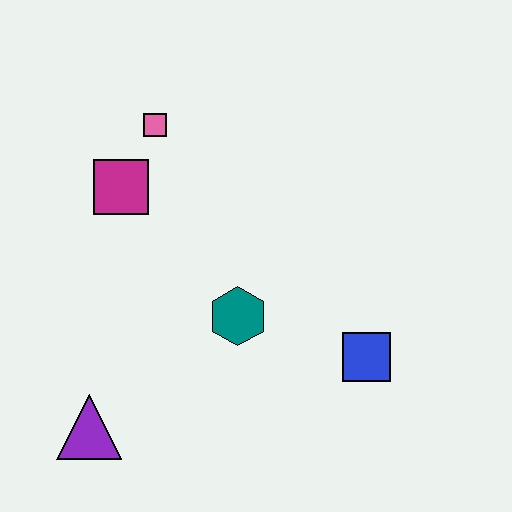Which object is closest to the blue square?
The teal hexagon is closest to the blue square.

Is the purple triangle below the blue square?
Yes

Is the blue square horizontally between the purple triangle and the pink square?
No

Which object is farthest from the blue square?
The pink square is farthest from the blue square.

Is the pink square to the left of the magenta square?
No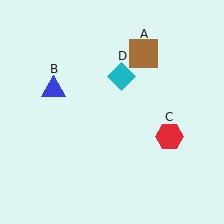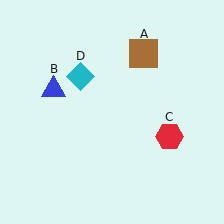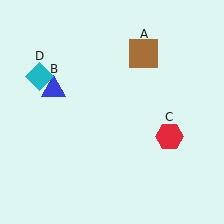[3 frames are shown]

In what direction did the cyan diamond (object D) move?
The cyan diamond (object D) moved left.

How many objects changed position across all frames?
1 object changed position: cyan diamond (object D).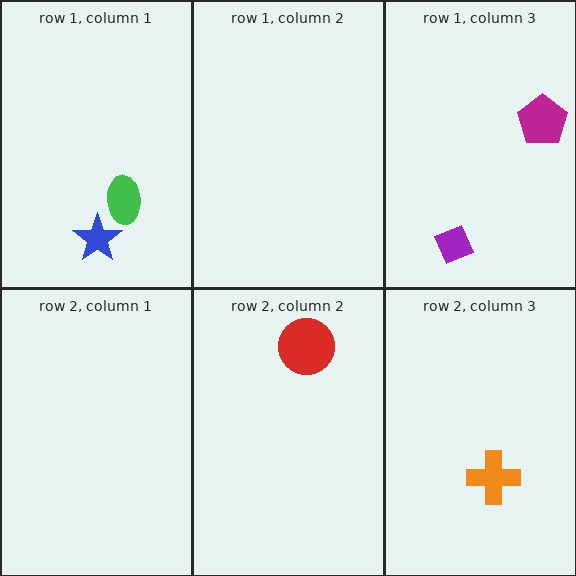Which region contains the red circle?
The row 2, column 2 region.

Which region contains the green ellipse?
The row 1, column 1 region.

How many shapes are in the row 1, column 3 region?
2.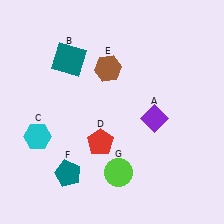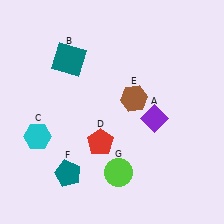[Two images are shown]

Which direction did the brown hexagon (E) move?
The brown hexagon (E) moved down.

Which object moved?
The brown hexagon (E) moved down.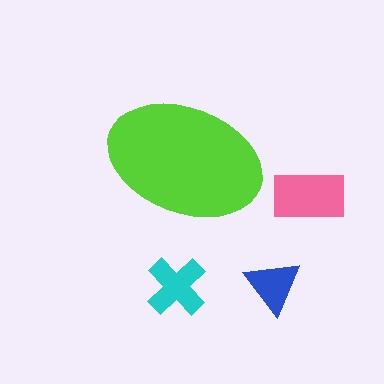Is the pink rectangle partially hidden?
No, the pink rectangle is fully visible.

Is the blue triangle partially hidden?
No, the blue triangle is fully visible.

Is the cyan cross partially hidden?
No, the cyan cross is fully visible.